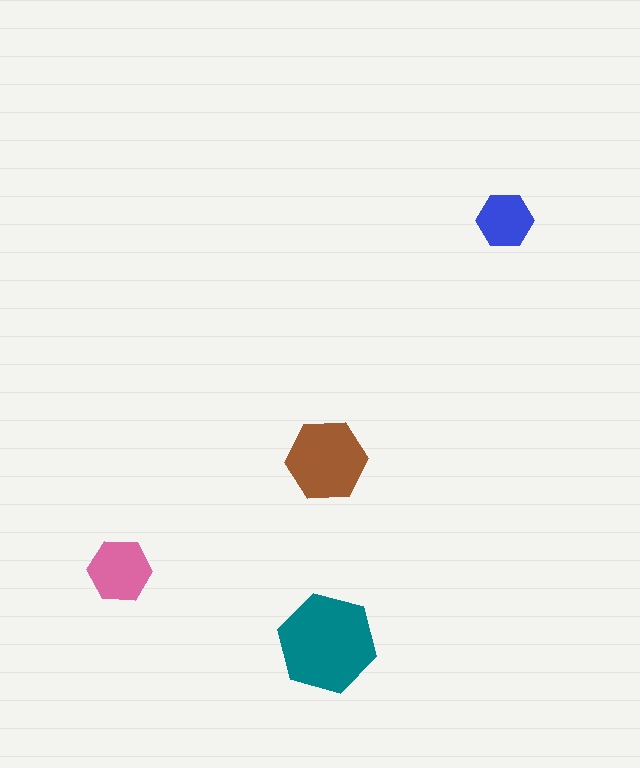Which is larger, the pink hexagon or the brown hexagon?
The brown one.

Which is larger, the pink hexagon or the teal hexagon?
The teal one.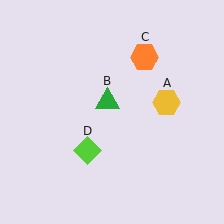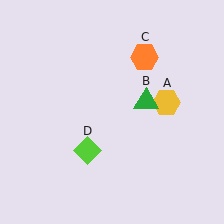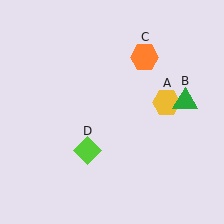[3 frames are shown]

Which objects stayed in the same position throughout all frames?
Yellow hexagon (object A) and orange hexagon (object C) and lime diamond (object D) remained stationary.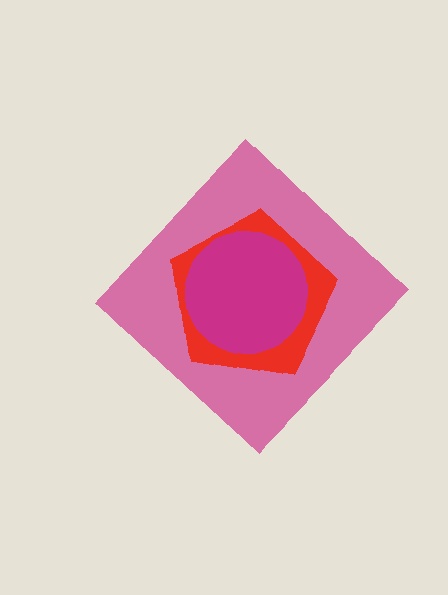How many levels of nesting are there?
3.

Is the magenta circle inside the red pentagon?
Yes.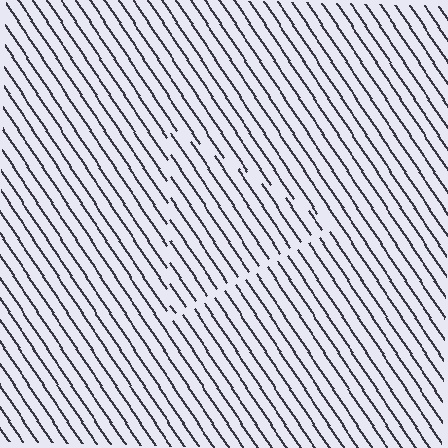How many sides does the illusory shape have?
3 sides — the line-ends trace a triangle.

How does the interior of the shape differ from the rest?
The interior of the shape contains the same grating, shifted by half a period — the contour is defined by the phase discontinuity where line-ends from the inner and outer gratings abut.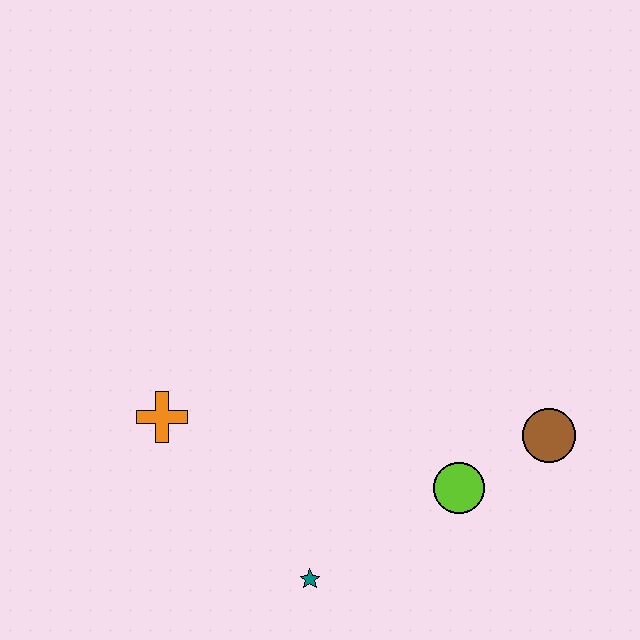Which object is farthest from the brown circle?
The orange cross is farthest from the brown circle.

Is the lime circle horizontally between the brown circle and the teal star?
Yes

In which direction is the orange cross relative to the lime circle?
The orange cross is to the left of the lime circle.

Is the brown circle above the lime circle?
Yes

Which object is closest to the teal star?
The lime circle is closest to the teal star.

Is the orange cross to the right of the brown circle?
No